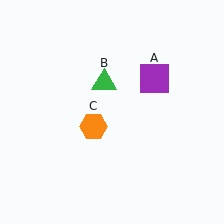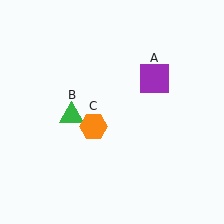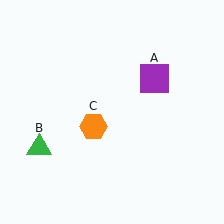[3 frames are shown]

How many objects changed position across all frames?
1 object changed position: green triangle (object B).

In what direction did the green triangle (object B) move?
The green triangle (object B) moved down and to the left.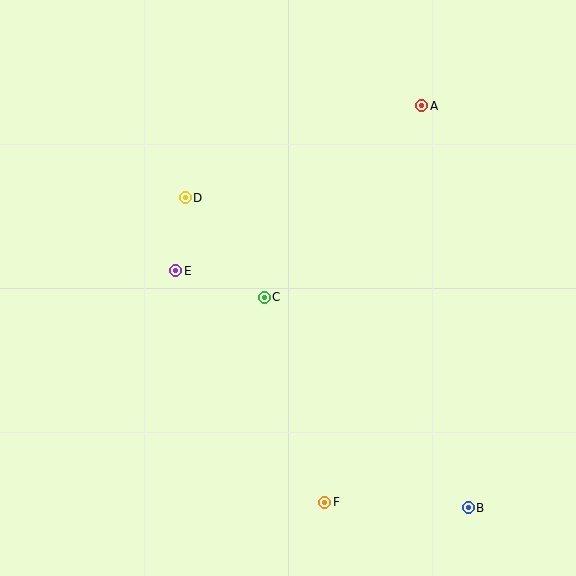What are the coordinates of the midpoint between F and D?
The midpoint between F and D is at (255, 350).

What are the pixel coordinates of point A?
Point A is at (422, 106).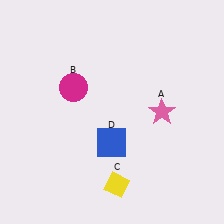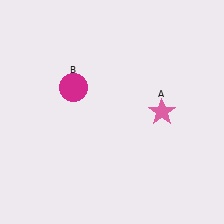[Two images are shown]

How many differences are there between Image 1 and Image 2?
There are 2 differences between the two images.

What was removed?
The yellow diamond (C), the blue square (D) were removed in Image 2.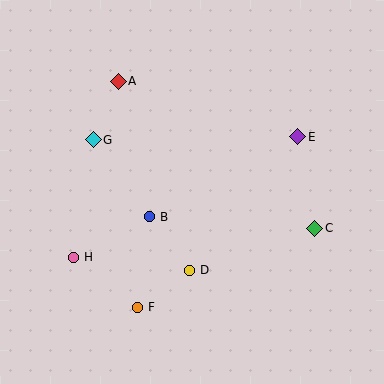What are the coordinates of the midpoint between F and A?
The midpoint between F and A is at (128, 194).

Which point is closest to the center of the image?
Point B at (150, 217) is closest to the center.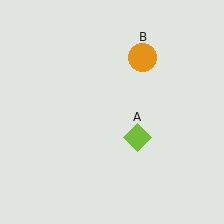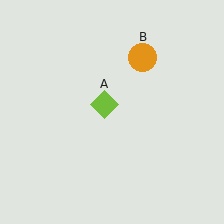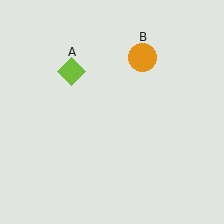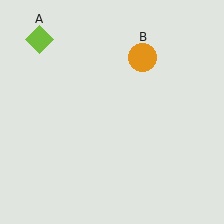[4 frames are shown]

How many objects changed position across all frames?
1 object changed position: lime diamond (object A).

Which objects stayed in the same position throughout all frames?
Orange circle (object B) remained stationary.